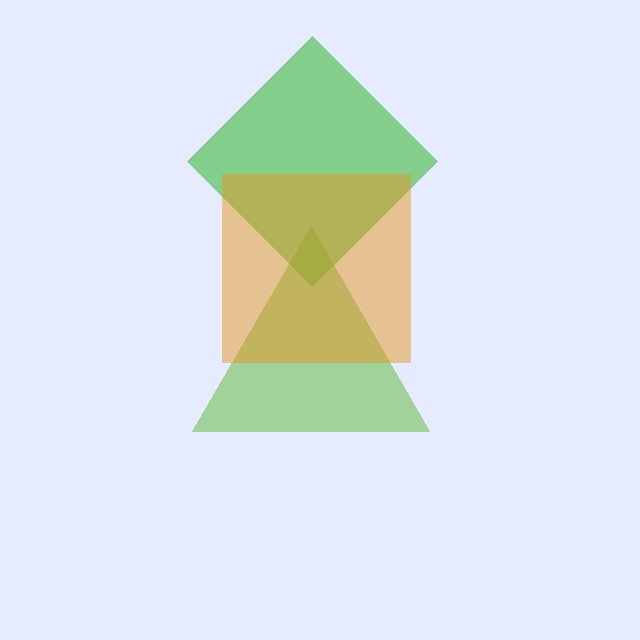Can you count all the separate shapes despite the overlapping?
Yes, there are 3 separate shapes.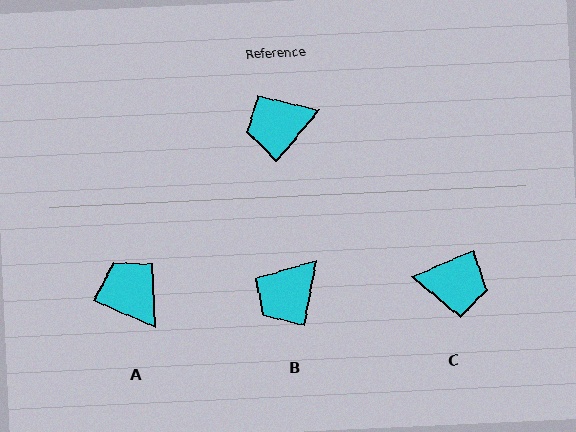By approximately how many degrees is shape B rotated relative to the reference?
Approximately 29 degrees counter-clockwise.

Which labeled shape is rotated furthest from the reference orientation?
C, about 152 degrees away.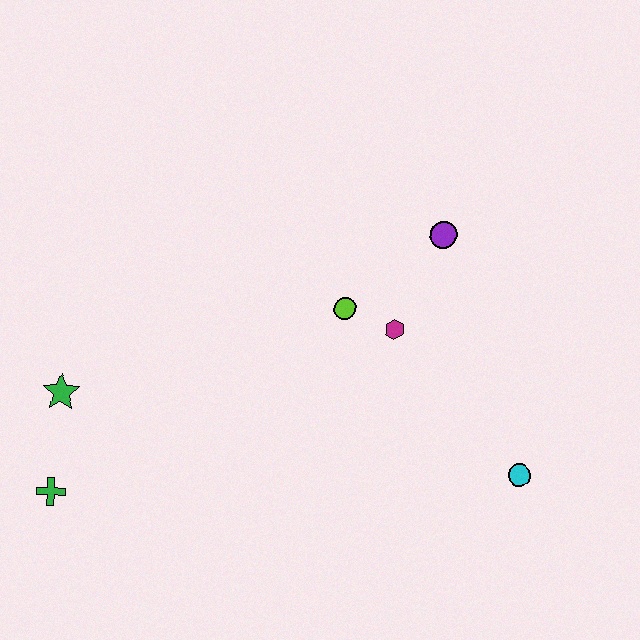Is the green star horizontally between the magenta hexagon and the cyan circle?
No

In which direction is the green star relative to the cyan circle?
The green star is to the left of the cyan circle.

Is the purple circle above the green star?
Yes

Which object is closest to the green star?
The green cross is closest to the green star.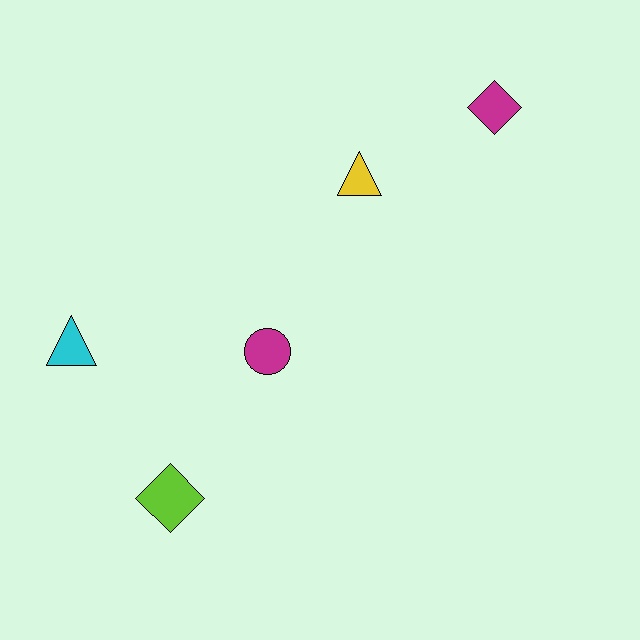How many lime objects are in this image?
There is 1 lime object.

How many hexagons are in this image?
There are no hexagons.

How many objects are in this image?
There are 5 objects.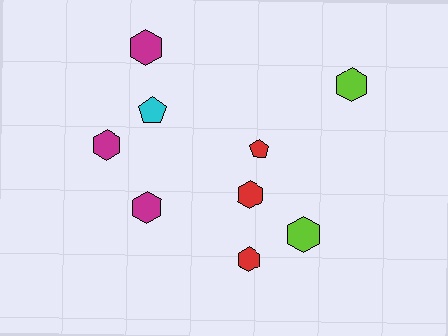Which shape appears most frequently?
Hexagon, with 7 objects.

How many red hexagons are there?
There are 2 red hexagons.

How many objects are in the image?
There are 9 objects.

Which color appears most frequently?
Magenta, with 3 objects.